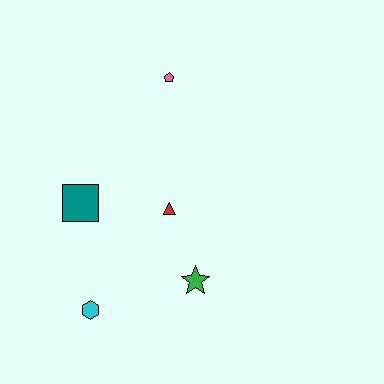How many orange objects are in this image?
There are no orange objects.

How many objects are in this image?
There are 5 objects.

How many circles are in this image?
There are no circles.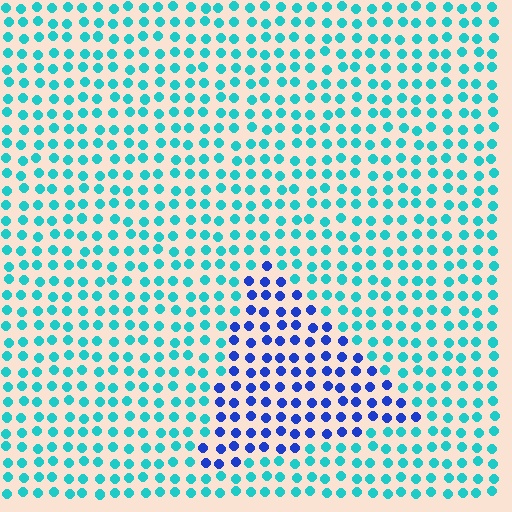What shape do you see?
I see a triangle.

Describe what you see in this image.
The image is filled with small cyan elements in a uniform arrangement. A triangle-shaped region is visible where the elements are tinted to a slightly different hue, forming a subtle color boundary.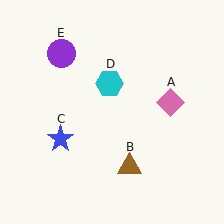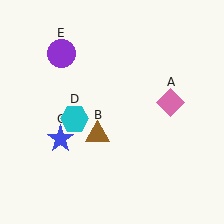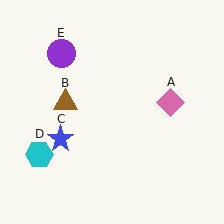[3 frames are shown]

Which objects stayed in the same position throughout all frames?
Pink diamond (object A) and blue star (object C) and purple circle (object E) remained stationary.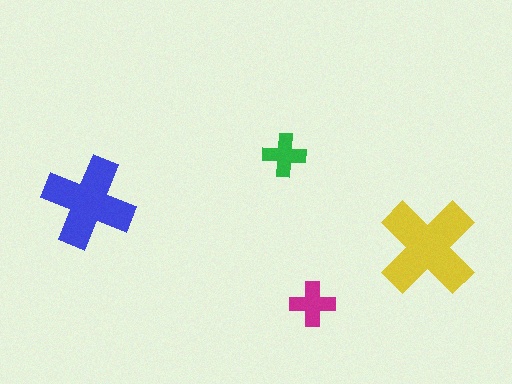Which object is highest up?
The green cross is topmost.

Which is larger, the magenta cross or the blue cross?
The blue one.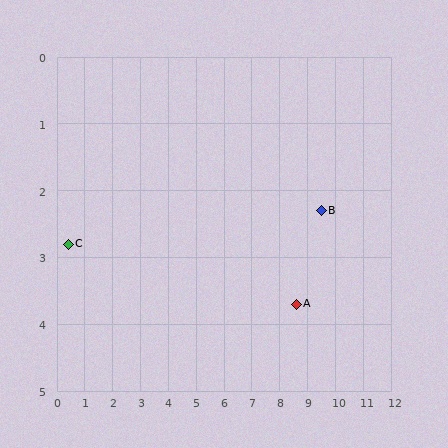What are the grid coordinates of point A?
Point A is at approximately (8.6, 3.7).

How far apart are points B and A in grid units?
Points B and A are about 1.7 grid units apart.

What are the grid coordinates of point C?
Point C is at approximately (0.4, 2.8).